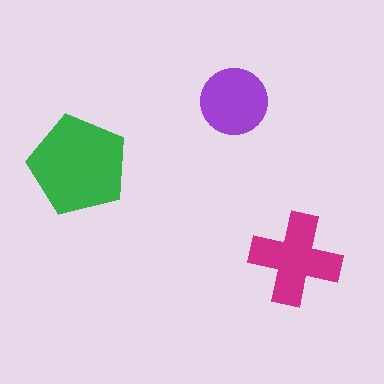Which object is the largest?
The green pentagon.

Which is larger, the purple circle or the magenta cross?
The magenta cross.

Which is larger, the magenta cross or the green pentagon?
The green pentagon.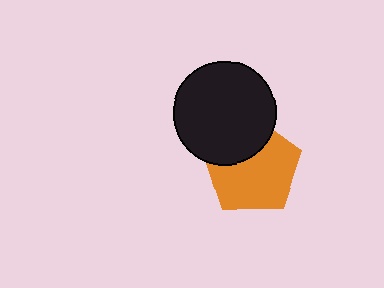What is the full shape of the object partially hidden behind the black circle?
The partially hidden object is an orange pentagon.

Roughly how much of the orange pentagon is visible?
Most of it is visible (roughly 68%).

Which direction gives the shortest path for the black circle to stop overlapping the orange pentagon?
Moving up gives the shortest separation.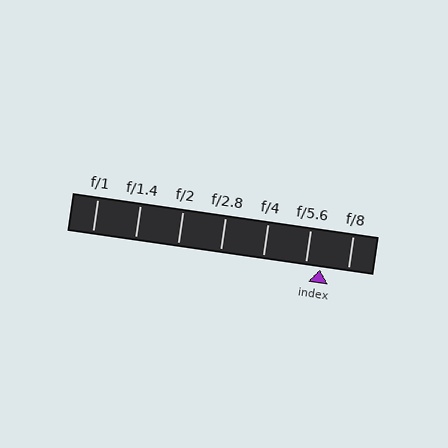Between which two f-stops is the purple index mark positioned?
The index mark is between f/5.6 and f/8.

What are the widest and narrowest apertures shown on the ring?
The widest aperture shown is f/1 and the narrowest is f/8.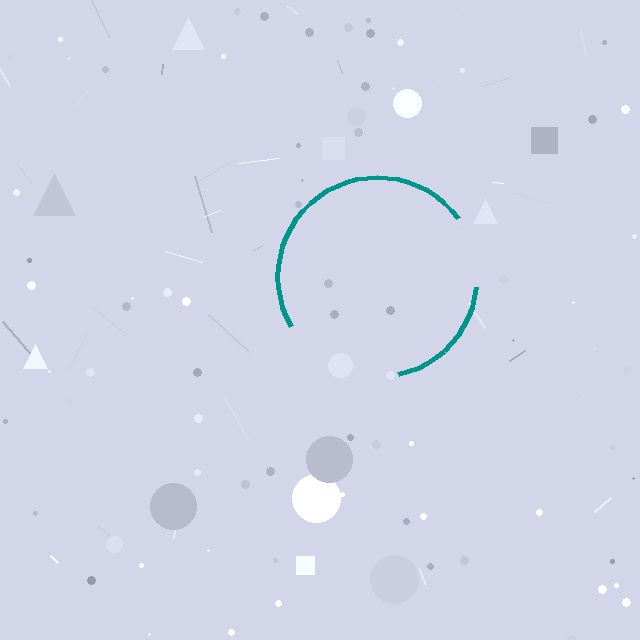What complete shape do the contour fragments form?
The contour fragments form a circle.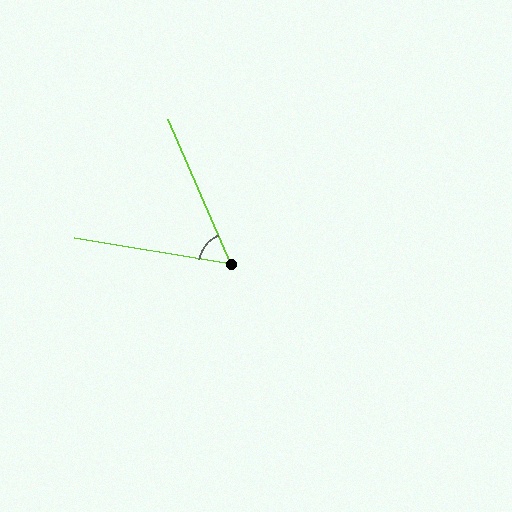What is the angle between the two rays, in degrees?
Approximately 57 degrees.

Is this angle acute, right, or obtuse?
It is acute.